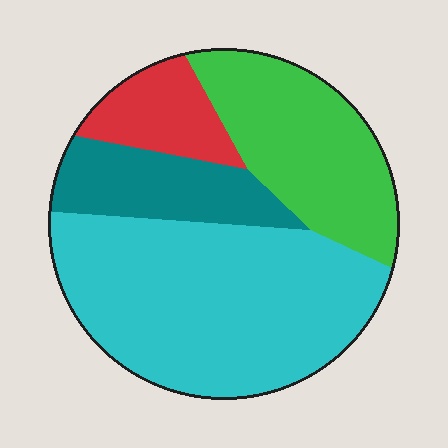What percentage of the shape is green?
Green covers 26% of the shape.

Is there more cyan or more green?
Cyan.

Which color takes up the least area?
Red, at roughly 10%.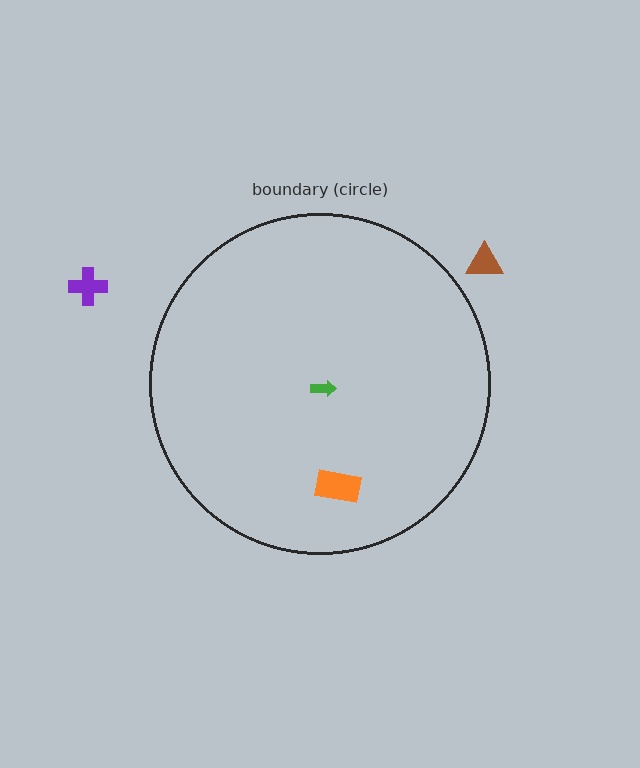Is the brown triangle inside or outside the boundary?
Outside.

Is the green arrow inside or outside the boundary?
Inside.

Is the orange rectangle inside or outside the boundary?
Inside.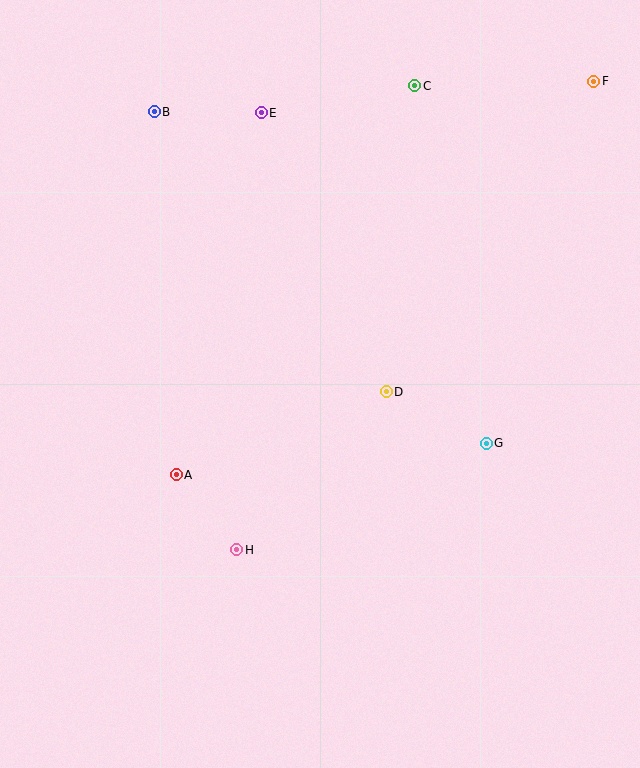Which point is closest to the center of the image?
Point D at (386, 392) is closest to the center.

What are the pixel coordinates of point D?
Point D is at (386, 392).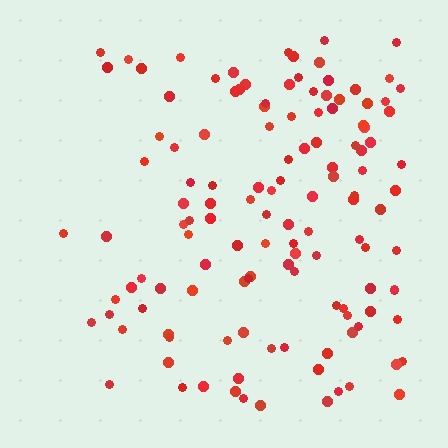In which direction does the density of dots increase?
From left to right, with the right side densest.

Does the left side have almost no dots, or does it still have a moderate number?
Still a moderate number, just noticeably fewer than the right.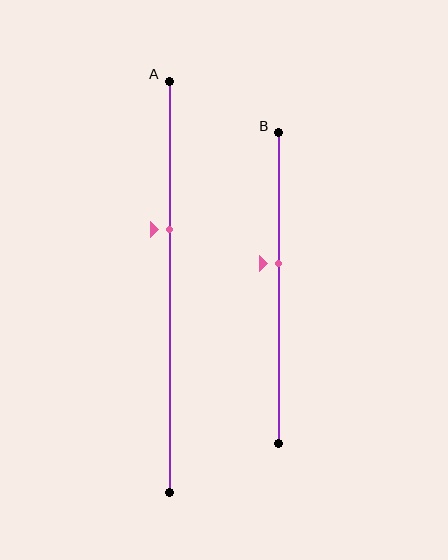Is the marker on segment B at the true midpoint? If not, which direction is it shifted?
No, the marker on segment B is shifted upward by about 8% of the segment length.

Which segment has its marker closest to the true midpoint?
Segment B has its marker closest to the true midpoint.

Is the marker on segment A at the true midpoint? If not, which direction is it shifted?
No, the marker on segment A is shifted upward by about 14% of the segment length.